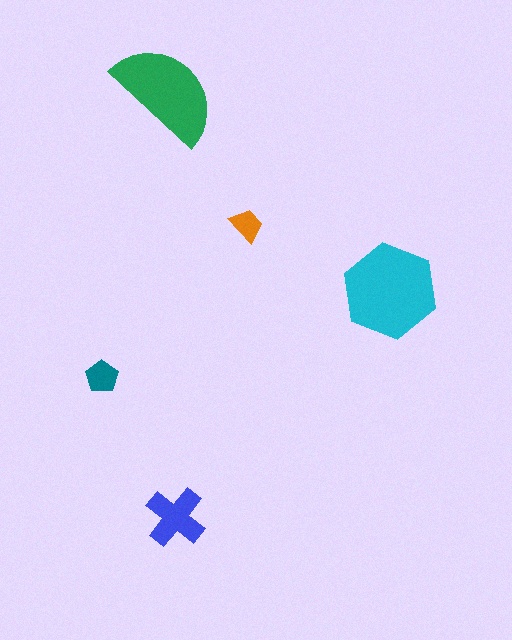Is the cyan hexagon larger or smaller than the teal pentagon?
Larger.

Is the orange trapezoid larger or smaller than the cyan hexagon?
Smaller.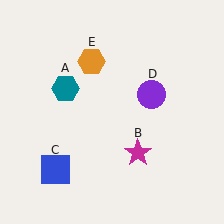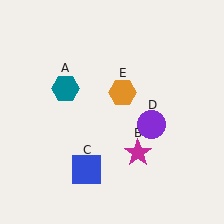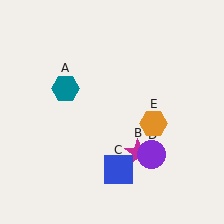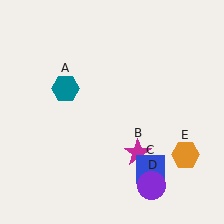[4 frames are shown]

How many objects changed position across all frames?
3 objects changed position: blue square (object C), purple circle (object D), orange hexagon (object E).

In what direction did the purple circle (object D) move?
The purple circle (object D) moved down.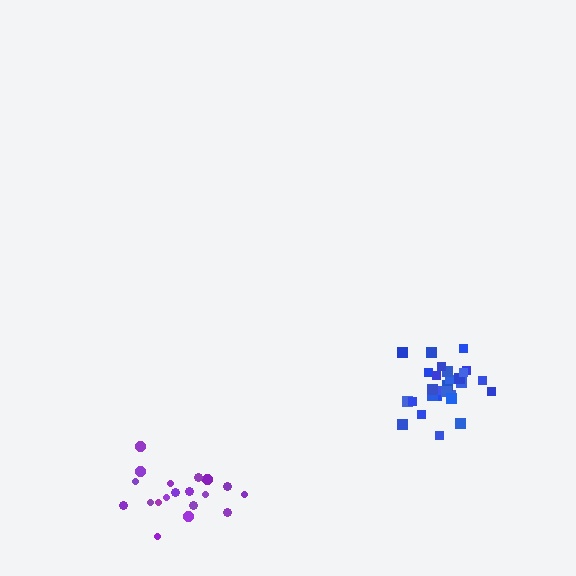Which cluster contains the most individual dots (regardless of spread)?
Blue (28).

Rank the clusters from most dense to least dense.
blue, purple.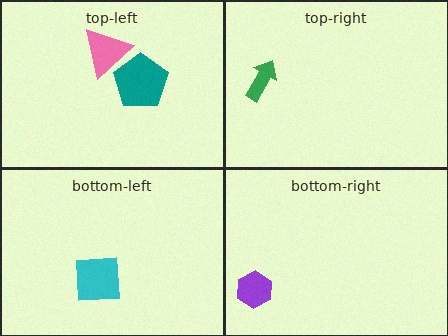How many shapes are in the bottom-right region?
1.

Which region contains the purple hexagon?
The bottom-right region.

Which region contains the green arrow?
The top-right region.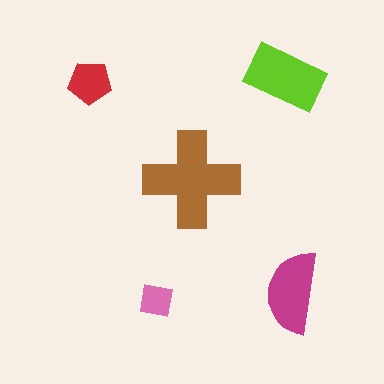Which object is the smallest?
The pink square.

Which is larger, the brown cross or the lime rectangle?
The brown cross.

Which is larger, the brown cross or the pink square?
The brown cross.